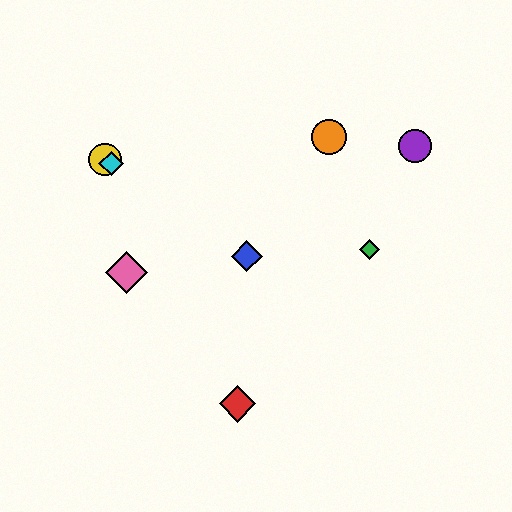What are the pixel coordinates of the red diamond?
The red diamond is at (237, 404).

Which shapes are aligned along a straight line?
The blue diamond, the yellow circle, the cyan diamond are aligned along a straight line.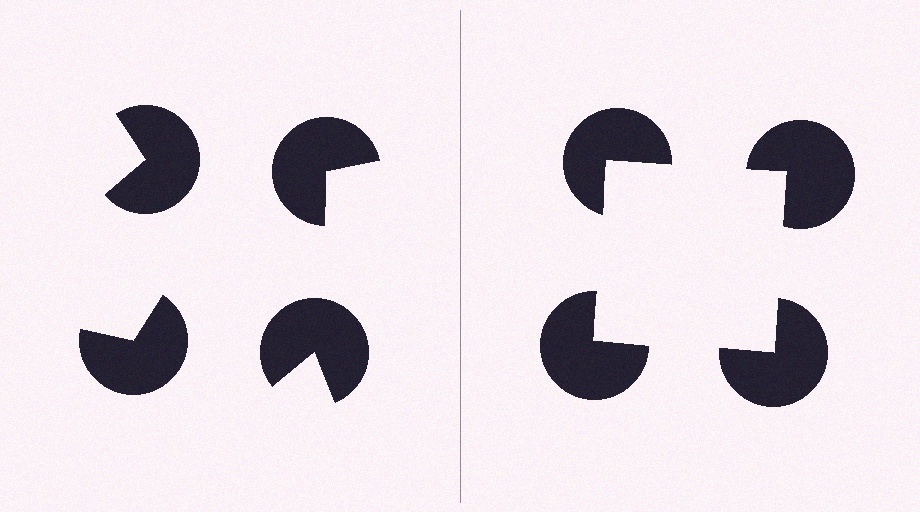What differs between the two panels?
The pac-man discs are positioned identically on both sides; only the wedge orientations differ. On the right they align to a square; on the left they are misaligned.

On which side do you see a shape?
An illusory square appears on the right side. On the left side the wedge cuts are rotated, so no coherent shape forms.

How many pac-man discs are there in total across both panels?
8 — 4 on each side.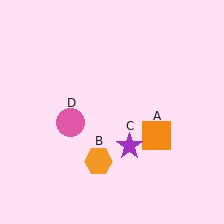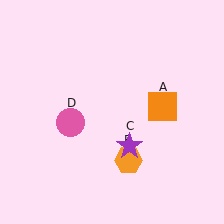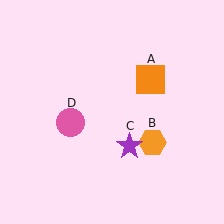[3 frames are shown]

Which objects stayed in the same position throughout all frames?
Purple star (object C) and pink circle (object D) remained stationary.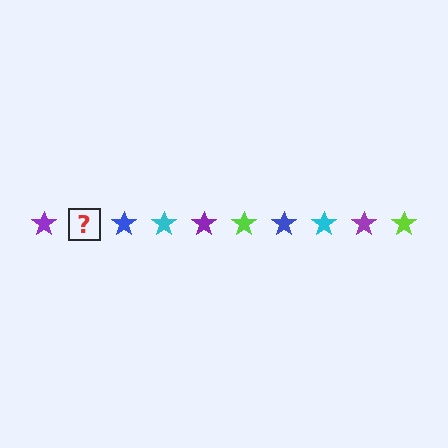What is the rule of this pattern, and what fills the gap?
The rule is that the pattern cycles through purple, lime, blue, cyan stars. The gap should be filled with a lime star.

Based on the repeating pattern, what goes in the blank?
The blank should be a lime star.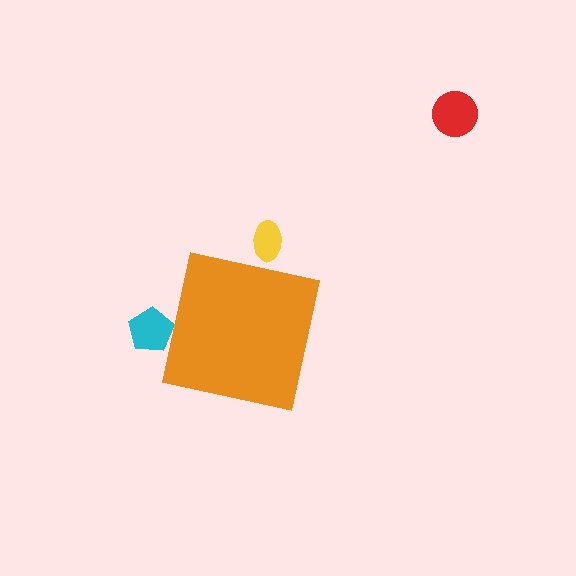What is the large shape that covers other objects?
An orange square.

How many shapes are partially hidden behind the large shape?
2 shapes are partially hidden.